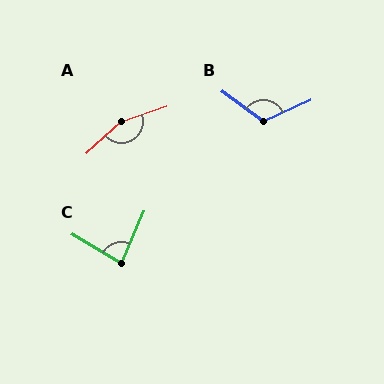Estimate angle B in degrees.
Approximately 120 degrees.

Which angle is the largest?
A, at approximately 156 degrees.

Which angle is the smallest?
C, at approximately 83 degrees.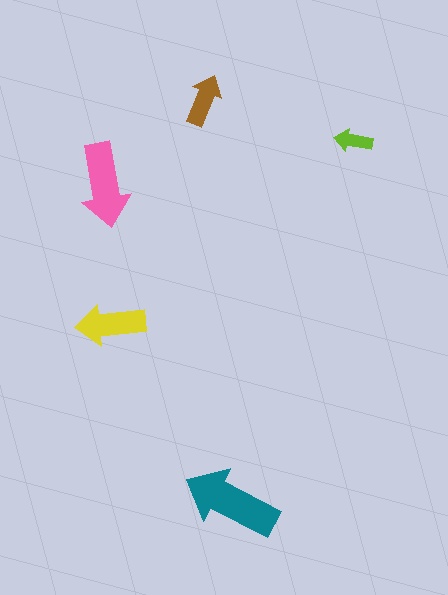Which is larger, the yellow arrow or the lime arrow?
The yellow one.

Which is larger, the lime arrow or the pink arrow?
The pink one.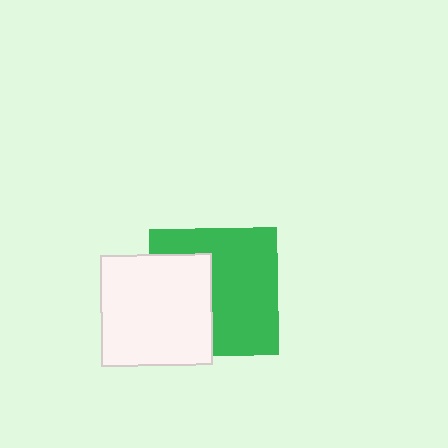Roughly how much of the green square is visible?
About half of it is visible (roughly 61%).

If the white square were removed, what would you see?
You would see the complete green square.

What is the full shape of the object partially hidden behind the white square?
The partially hidden object is a green square.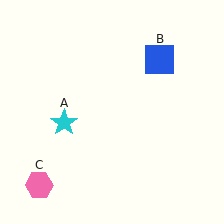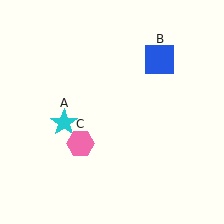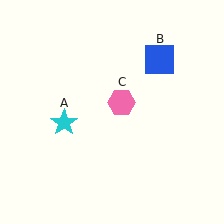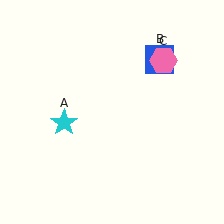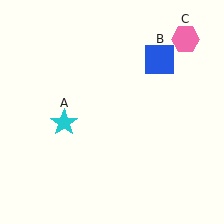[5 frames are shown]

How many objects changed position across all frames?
1 object changed position: pink hexagon (object C).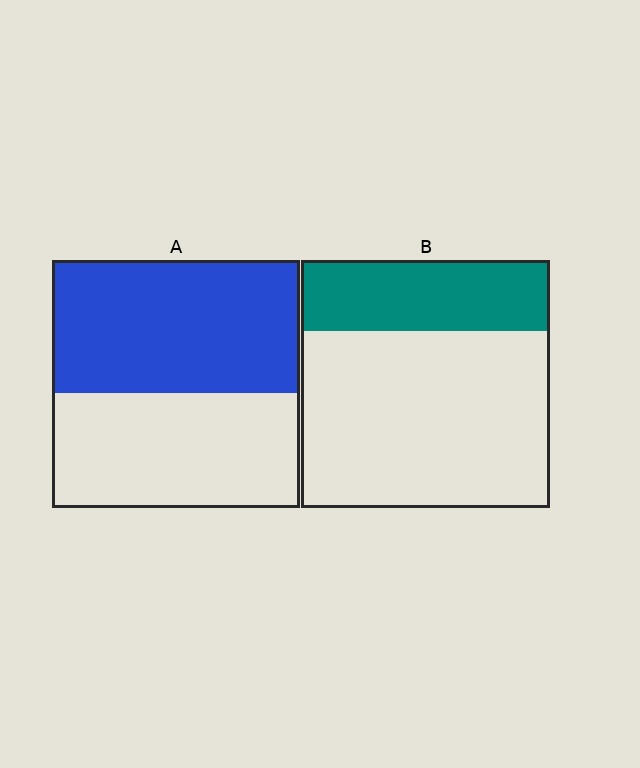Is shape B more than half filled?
No.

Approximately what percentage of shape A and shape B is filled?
A is approximately 55% and B is approximately 30%.